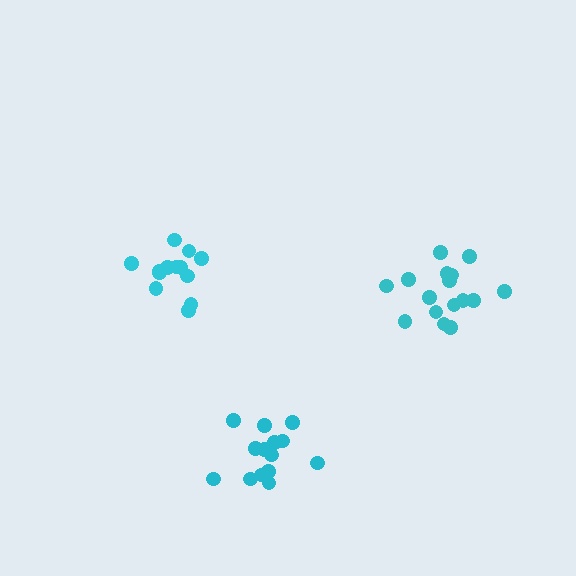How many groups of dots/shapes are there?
There are 3 groups.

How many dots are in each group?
Group 1: 16 dots, Group 2: 14 dots, Group 3: 13 dots (43 total).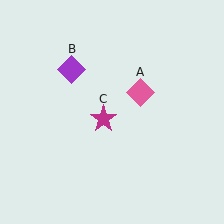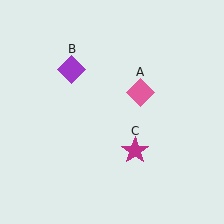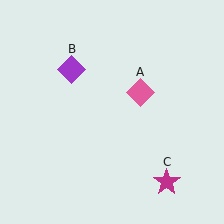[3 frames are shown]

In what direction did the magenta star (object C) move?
The magenta star (object C) moved down and to the right.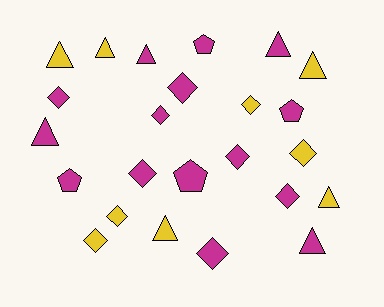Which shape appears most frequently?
Diamond, with 11 objects.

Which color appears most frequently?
Magenta, with 15 objects.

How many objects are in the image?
There are 24 objects.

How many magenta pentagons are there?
There are 4 magenta pentagons.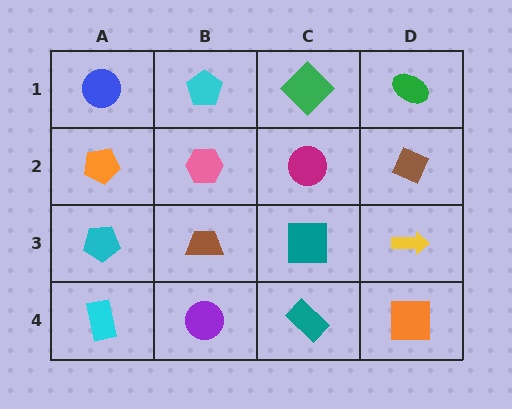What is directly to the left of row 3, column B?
A cyan pentagon.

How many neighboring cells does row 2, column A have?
3.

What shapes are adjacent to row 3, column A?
An orange pentagon (row 2, column A), a cyan rectangle (row 4, column A), a brown trapezoid (row 3, column B).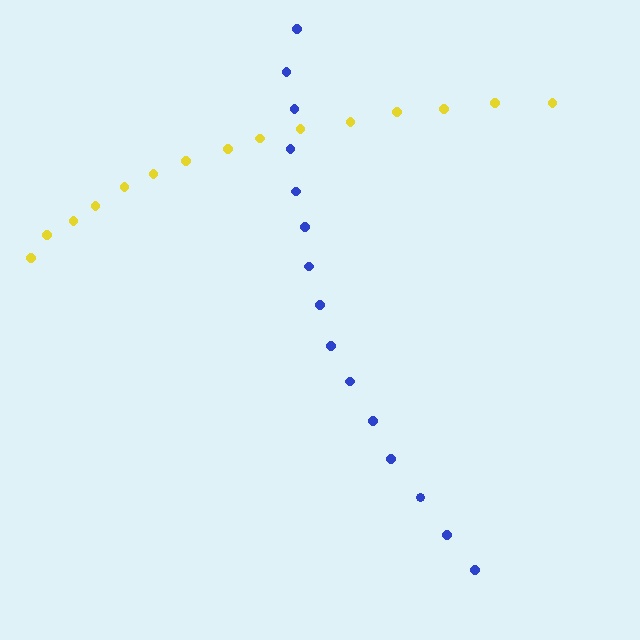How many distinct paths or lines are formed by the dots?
There are 2 distinct paths.